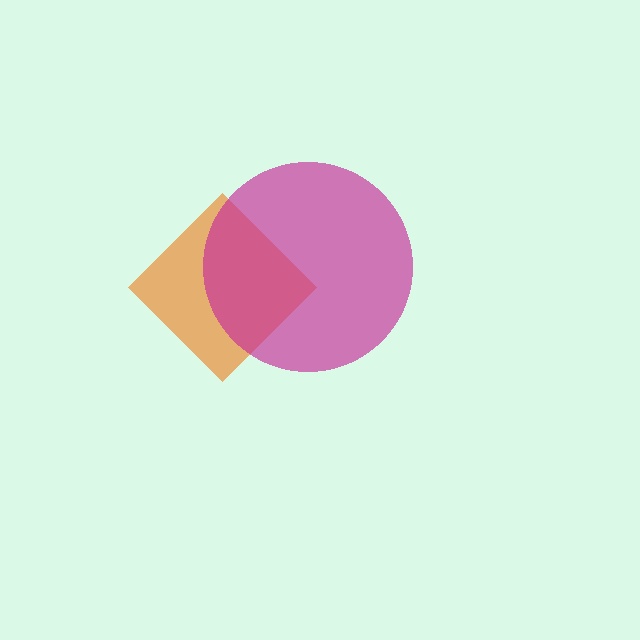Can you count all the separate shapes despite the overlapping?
Yes, there are 2 separate shapes.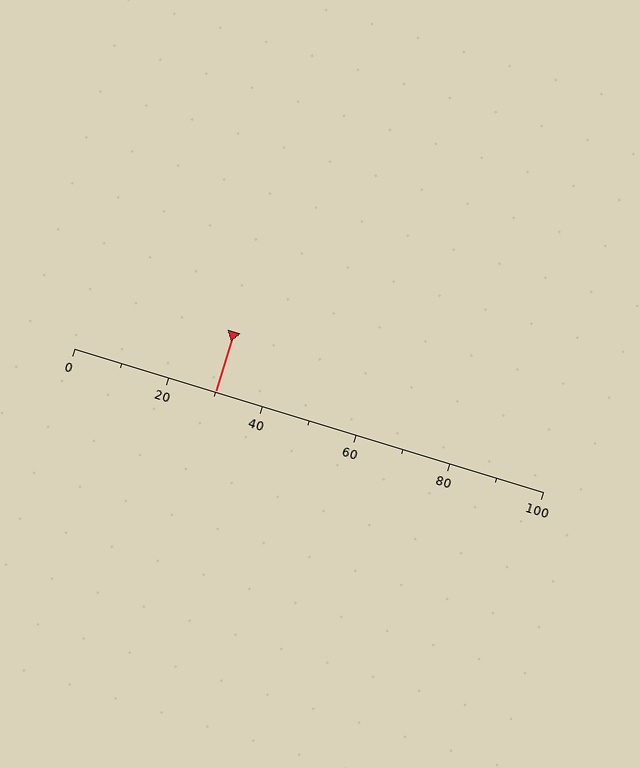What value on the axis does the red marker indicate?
The marker indicates approximately 30.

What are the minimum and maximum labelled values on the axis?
The axis runs from 0 to 100.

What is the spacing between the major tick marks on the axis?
The major ticks are spaced 20 apart.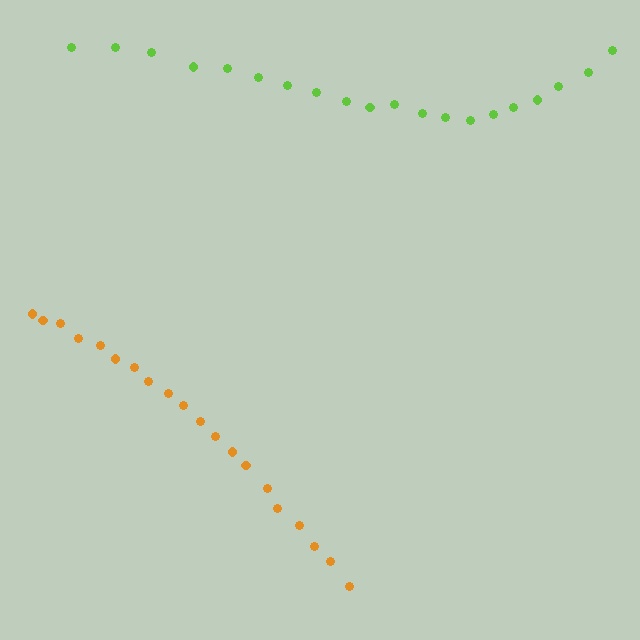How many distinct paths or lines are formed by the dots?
There are 2 distinct paths.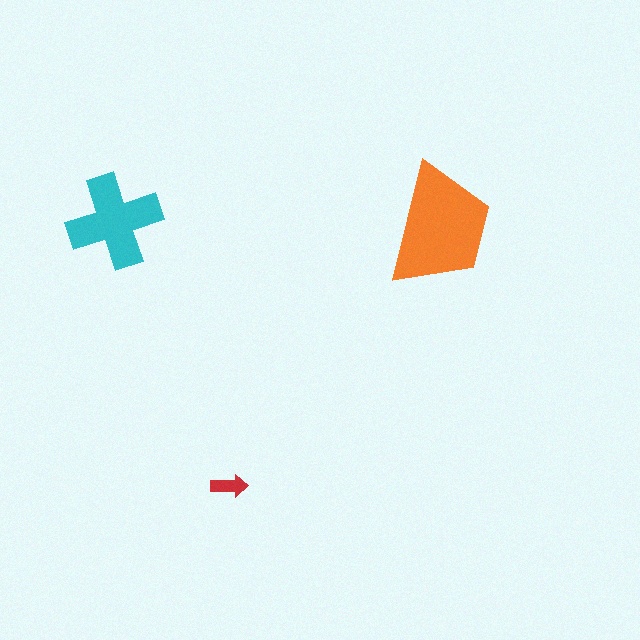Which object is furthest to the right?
The orange trapezoid is rightmost.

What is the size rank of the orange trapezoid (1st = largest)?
1st.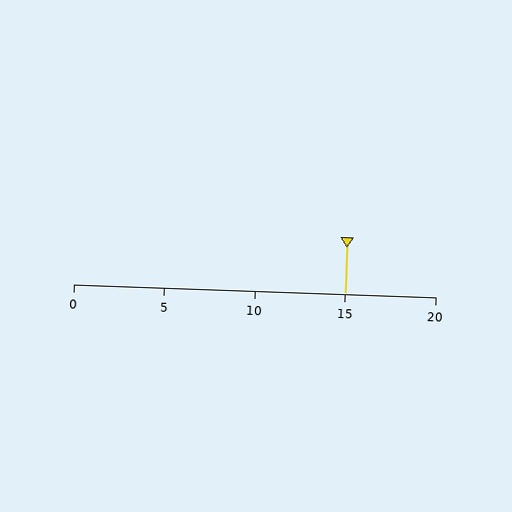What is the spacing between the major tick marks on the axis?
The major ticks are spaced 5 apart.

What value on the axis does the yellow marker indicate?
The marker indicates approximately 15.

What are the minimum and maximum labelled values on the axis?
The axis runs from 0 to 20.